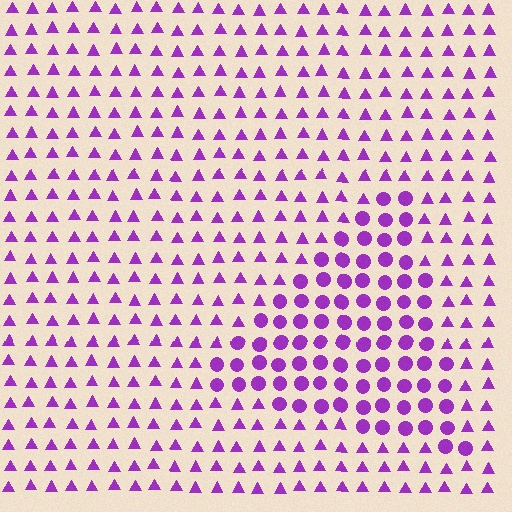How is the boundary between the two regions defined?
The boundary is defined by a change in element shape: circles inside vs. triangles outside. All elements share the same color and spacing.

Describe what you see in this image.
The image is filled with small purple elements arranged in a uniform grid. A triangle-shaped region contains circles, while the surrounding area contains triangles. The boundary is defined purely by the change in element shape.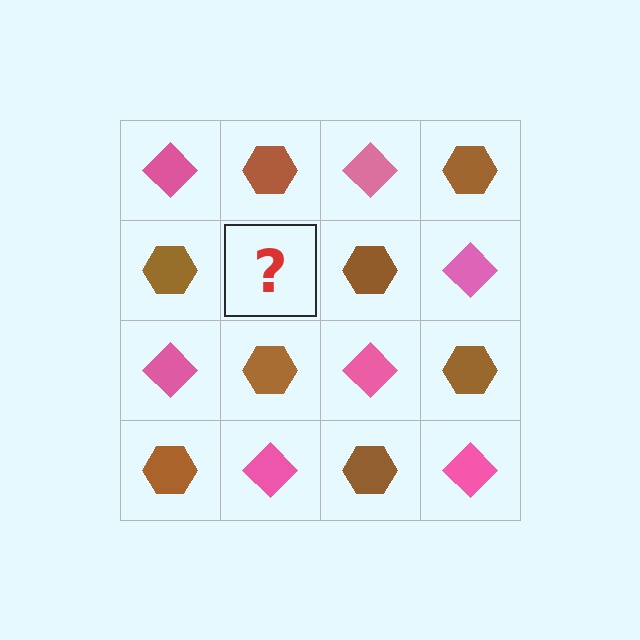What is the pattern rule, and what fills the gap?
The rule is that it alternates pink diamond and brown hexagon in a checkerboard pattern. The gap should be filled with a pink diamond.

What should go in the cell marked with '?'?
The missing cell should contain a pink diamond.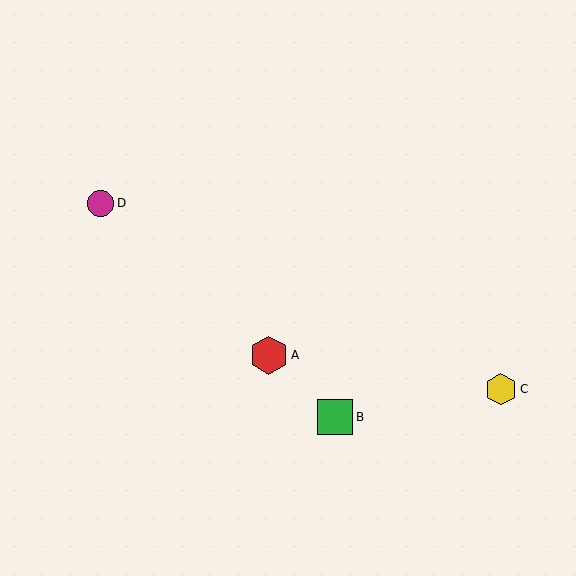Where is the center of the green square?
The center of the green square is at (335, 417).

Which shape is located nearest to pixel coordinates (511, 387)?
The yellow hexagon (labeled C) at (501, 389) is nearest to that location.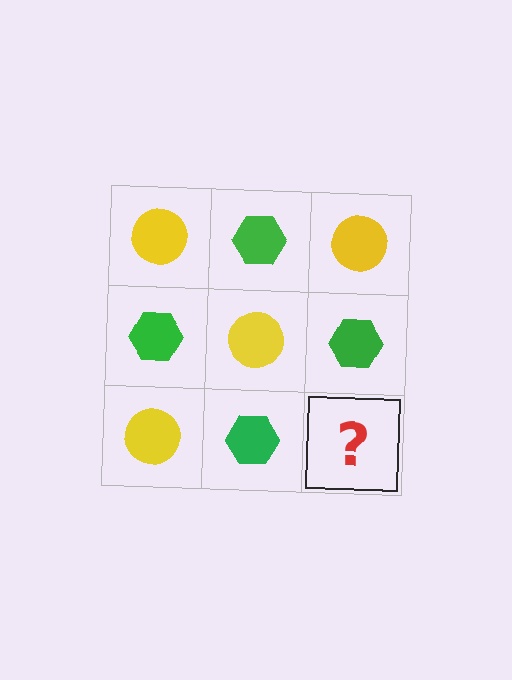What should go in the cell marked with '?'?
The missing cell should contain a yellow circle.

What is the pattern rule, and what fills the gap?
The rule is that it alternates yellow circle and green hexagon in a checkerboard pattern. The gap should be filled with a yellow circle.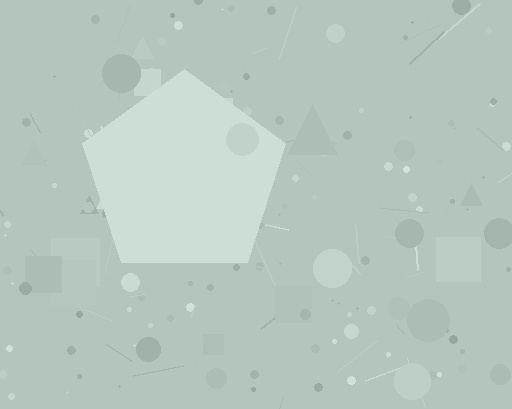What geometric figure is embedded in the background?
A pentagon is embedded in the background.